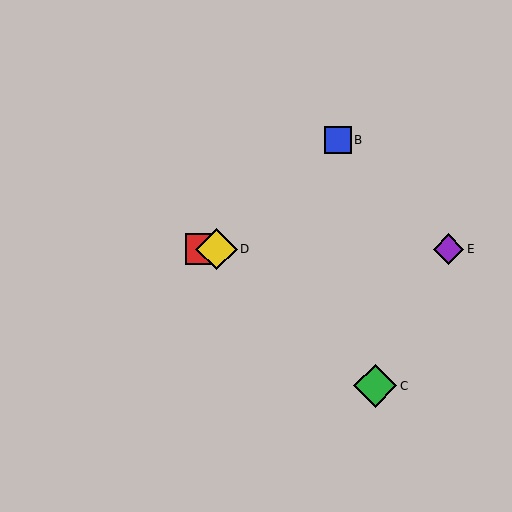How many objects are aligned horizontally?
3 objects (A, D, E) are aligned horizontally.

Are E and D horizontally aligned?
Yes, both are at y≈249.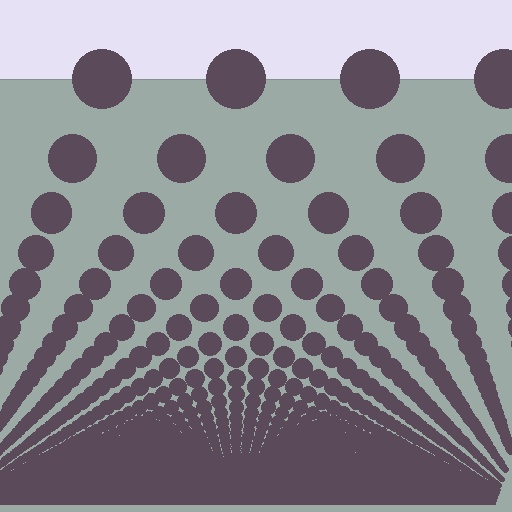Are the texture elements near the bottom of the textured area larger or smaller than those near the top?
Smaller. The gradient is inverted — elements near the bottom are smaller and denser.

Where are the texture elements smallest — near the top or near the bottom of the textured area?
Near the bottom.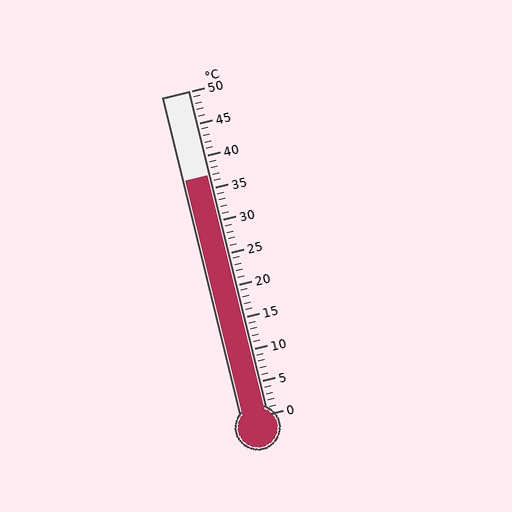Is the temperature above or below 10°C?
The temperature is above 10°C.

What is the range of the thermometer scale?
The thermometer scale ranges from 0°C to 50°C.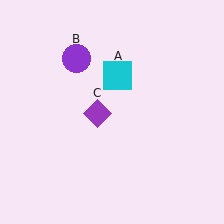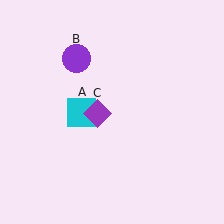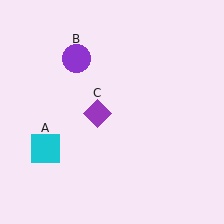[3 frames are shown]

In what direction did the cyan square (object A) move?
The cyan square (object A) moved down and to the left.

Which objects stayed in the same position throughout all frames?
Purple circle (object B) and purple diamond (object C) remained stationary.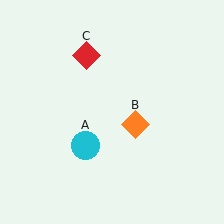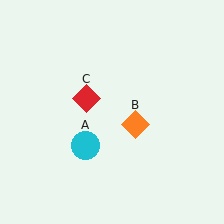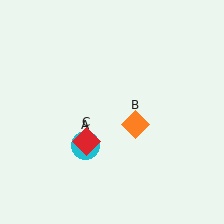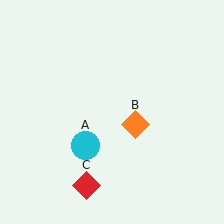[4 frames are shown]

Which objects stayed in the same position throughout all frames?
Cyan circle (object A) and orange diamond (object B) remained stationary.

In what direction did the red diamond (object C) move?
The red diamond (object C) moved down.